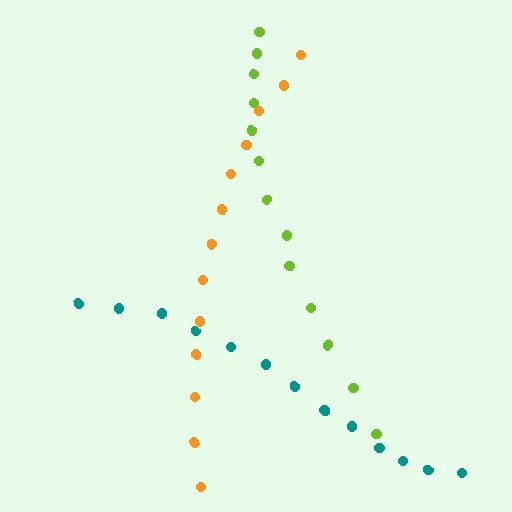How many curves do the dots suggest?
There are 3 distinct paths.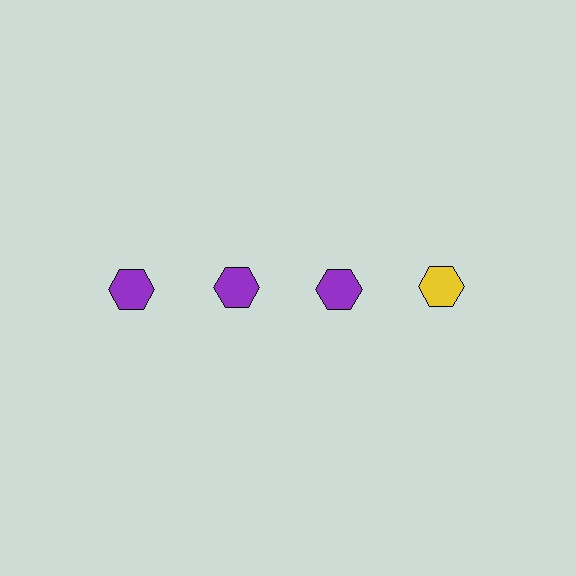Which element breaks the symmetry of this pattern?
The yellow hexagon in the top row, second from right column breaks the symmetry. All other shapes are purple hexagons.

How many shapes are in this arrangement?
There are 4 shapes arranged in a grid pattern.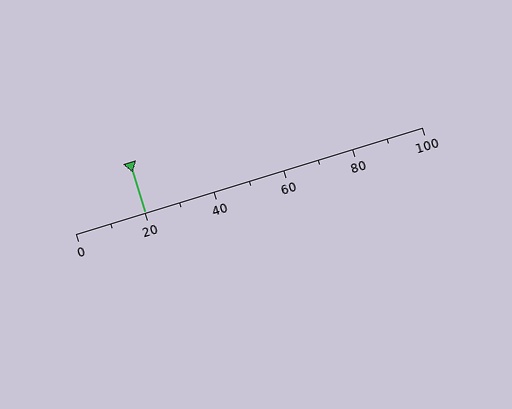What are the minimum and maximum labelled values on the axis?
The axis runs from 0 to 100.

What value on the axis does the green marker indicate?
The marker indicates approximately 20.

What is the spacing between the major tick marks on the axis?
The major ticks are spaced 20 apart.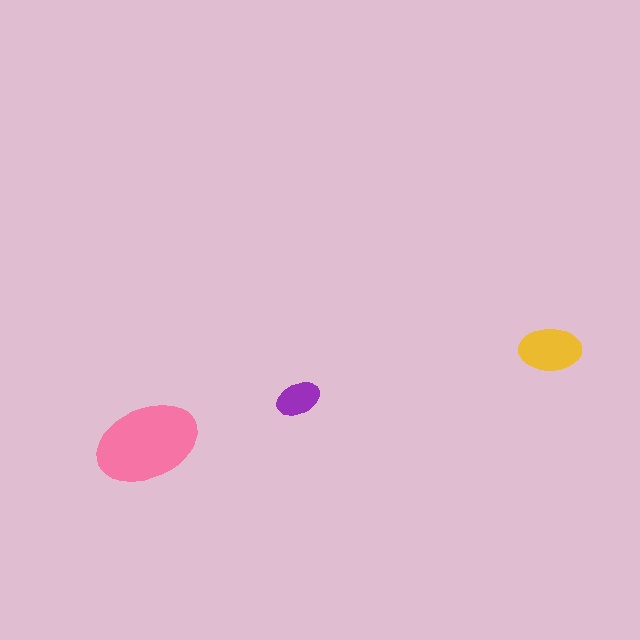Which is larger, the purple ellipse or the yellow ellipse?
The yellow one.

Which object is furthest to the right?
The yellow ellipse is rightmost.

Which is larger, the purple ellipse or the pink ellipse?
The pink one.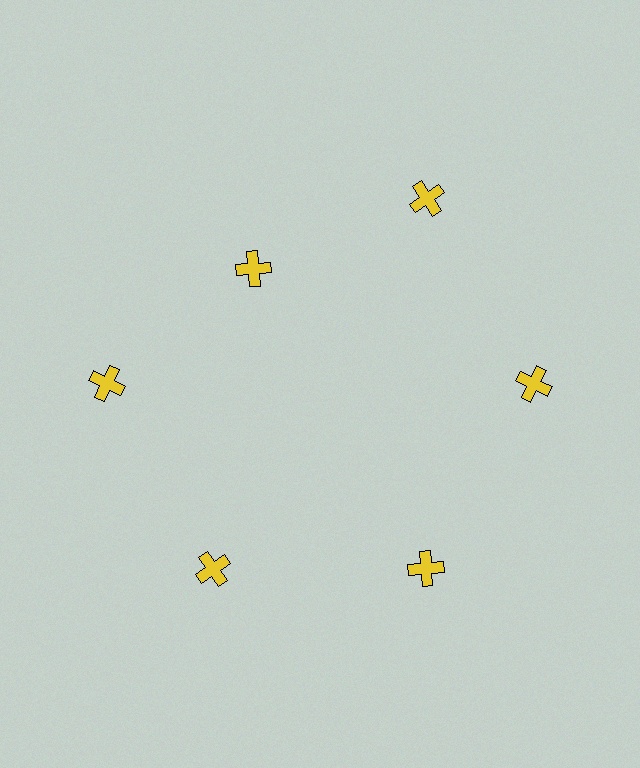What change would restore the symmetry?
The symmetry would be restored by moving it outward, back onto the ring so that all 6 crosses sit at equal angles and equal distance from the center.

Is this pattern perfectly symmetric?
No. The 6 yellow crosses are arranged in a ring, but one element near the 11 o'clock position is pulled inward toward the center, breaking the 6-fold rotational symmetry.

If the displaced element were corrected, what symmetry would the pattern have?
It would have 6-fold rotational symmetry — the pattern would map onto itself every 60 degrees.